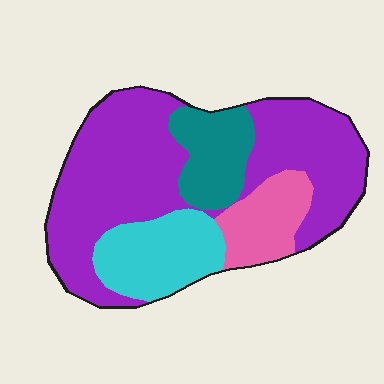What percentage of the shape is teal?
Teal takes up about one eighth (1/8) of the shape.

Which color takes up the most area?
Purple, at roughly 60%.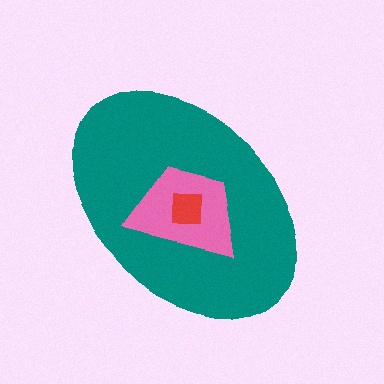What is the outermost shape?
The teal ellipse.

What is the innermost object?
The red square.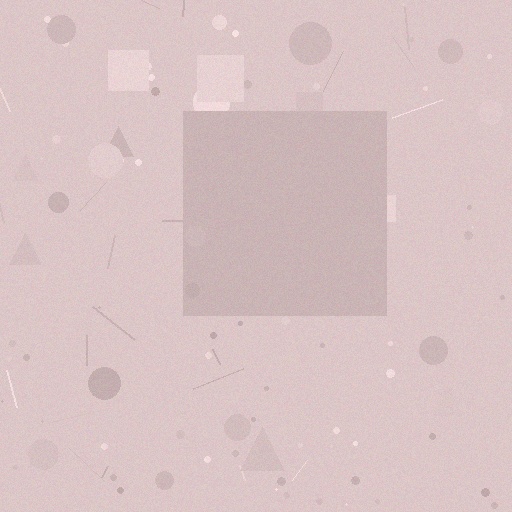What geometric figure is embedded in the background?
A square is embedded in the background.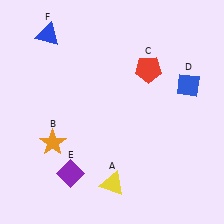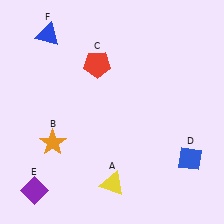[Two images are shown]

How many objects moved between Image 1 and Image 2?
3 objects moved between the two images.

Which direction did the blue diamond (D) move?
The blue diamond (D) moved down.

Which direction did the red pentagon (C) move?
The red pentagon (C) moved left.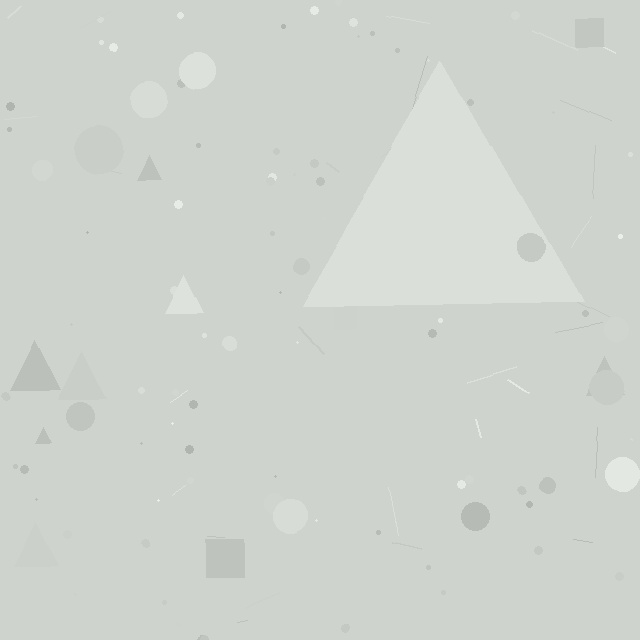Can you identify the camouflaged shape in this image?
The camouflaged shape is a triangle.